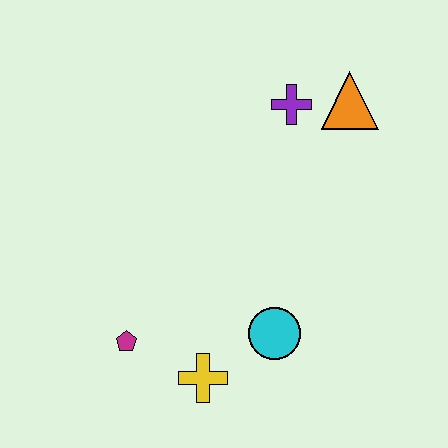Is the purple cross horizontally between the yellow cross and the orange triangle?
Yes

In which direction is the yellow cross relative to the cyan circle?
The yellow cross is to the left of the cyan circle.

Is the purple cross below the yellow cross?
No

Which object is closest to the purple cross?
The orange triangle is closest to the purple cross.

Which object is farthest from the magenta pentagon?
The orange triangle is farthest from the magenta pentagon.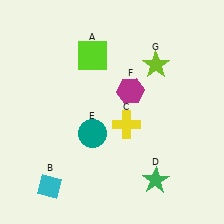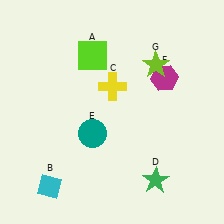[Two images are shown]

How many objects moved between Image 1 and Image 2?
2 objects moved between the two images.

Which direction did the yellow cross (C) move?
The yellow cross (C) moved up.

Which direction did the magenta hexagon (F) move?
The magenta hexagon (F) moved right.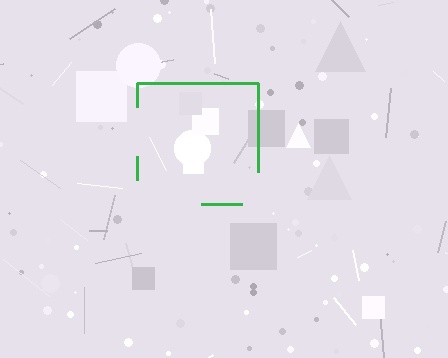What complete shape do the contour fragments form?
The contour fragments form a square.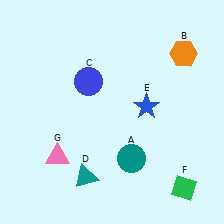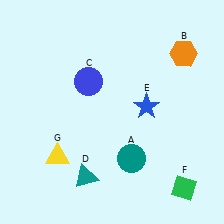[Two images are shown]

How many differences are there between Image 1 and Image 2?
There is 1 difference between the two images.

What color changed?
The triangle (G) changed from pink in Image 1 to yellow in Image 2.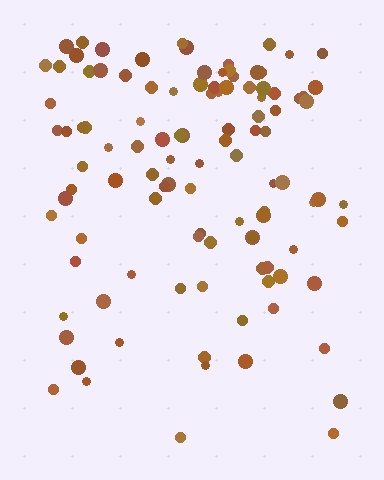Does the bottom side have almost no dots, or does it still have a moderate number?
Still a moderate number, just noticeably fewer than the top.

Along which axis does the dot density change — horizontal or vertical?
Vertical.